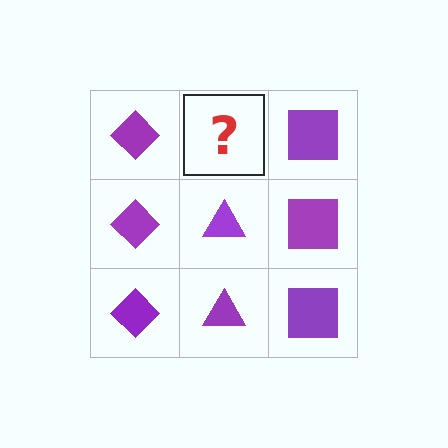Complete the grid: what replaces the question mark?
The question mark should be replaced with a purple triangle.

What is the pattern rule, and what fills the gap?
The rule is that each column has a consistent shape. The gap should be filled with a purple triangle.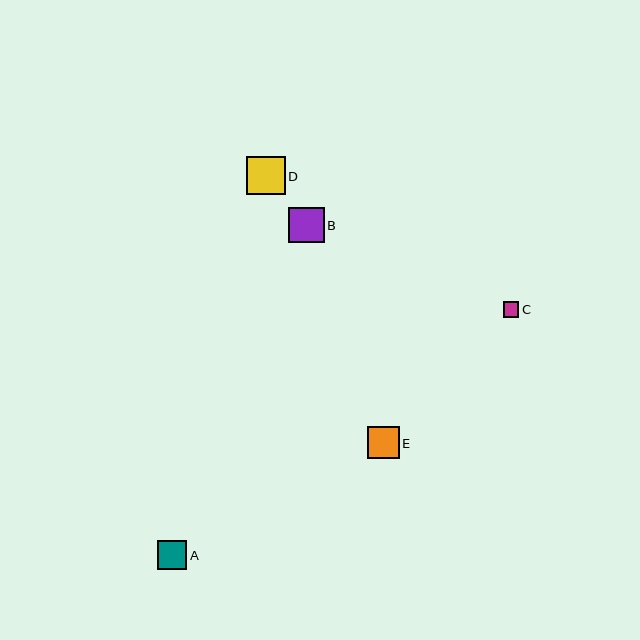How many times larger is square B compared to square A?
Square B is approximately 1.2 times the size of square A.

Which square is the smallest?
Square C is the smallest with a size of approximately 16 pixels.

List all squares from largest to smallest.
From largest to smallest: D, B, E, A, C.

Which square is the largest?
Square D is the largest with a size of approximately 39 pixels.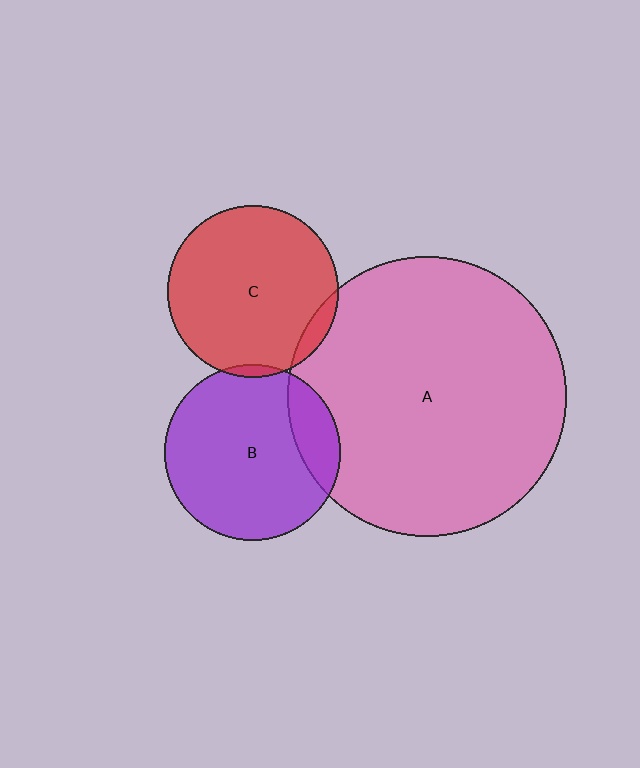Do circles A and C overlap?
Yes.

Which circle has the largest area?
Circle A (pink).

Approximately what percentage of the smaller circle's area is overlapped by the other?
Approximately 5%.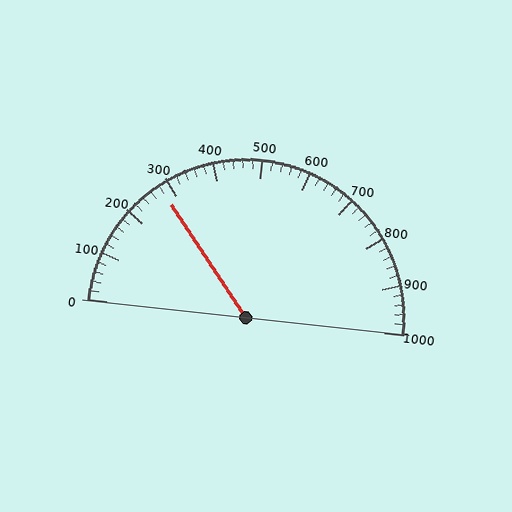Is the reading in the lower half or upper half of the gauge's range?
The reading is in the lower half of the range (0 to 1000).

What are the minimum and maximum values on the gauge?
The gauge ranges from 0 to 1000.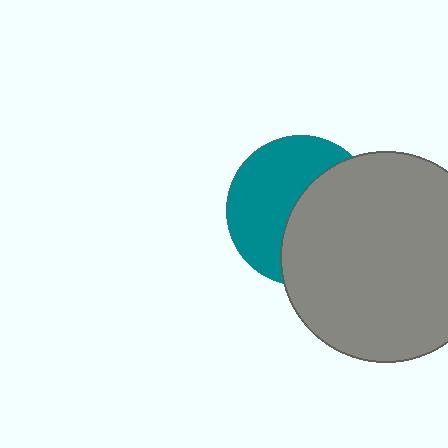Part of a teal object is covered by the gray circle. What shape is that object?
It is a circle.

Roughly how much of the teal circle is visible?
About half of it is visible (roughly 50%).